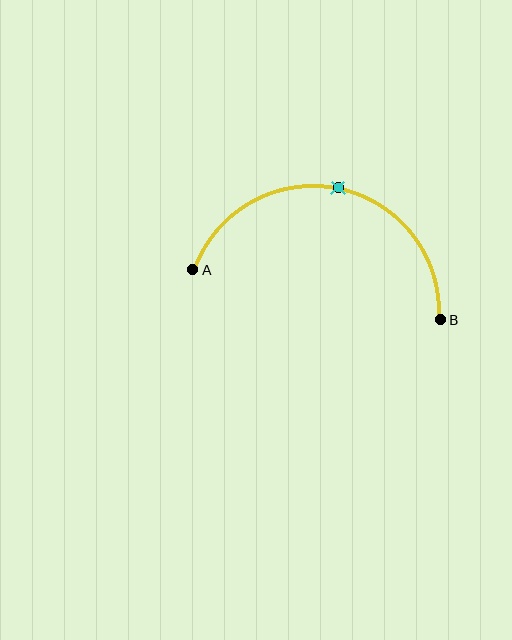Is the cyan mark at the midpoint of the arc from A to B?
Yes. The cyan mark lies on the arc at equal arc-length from both A and B — it is the arc midpoint.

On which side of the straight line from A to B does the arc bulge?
The arc bulges above the straight line connecting A and B.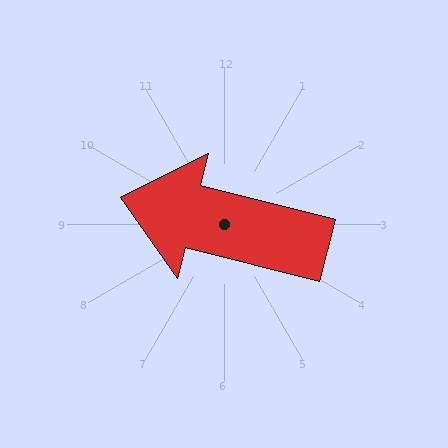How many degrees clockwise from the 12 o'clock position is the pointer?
Approximately 284 degrees.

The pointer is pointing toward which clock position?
Roughly 9 o'clock.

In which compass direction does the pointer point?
West.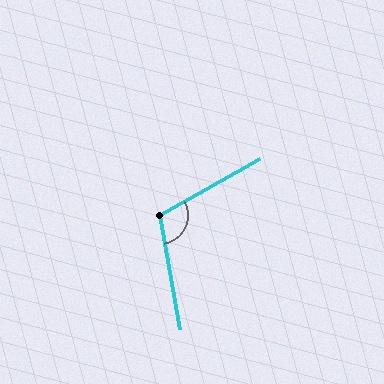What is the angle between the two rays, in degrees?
Approximately 110 degrees.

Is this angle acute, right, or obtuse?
It is obtuse.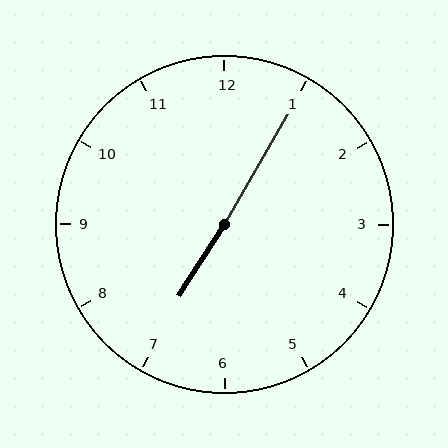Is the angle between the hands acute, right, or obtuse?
It is obtuse.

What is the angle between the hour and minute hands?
Approximately 178 degrees.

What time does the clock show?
7:05.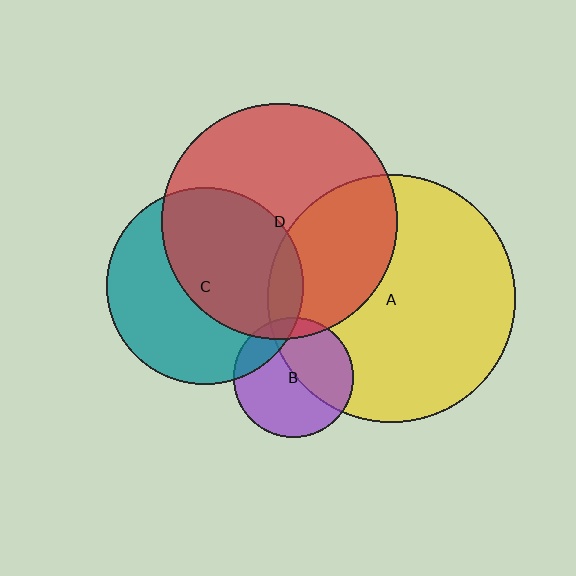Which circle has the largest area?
Circle A (yellow).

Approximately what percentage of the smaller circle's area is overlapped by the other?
Approximately 15%.